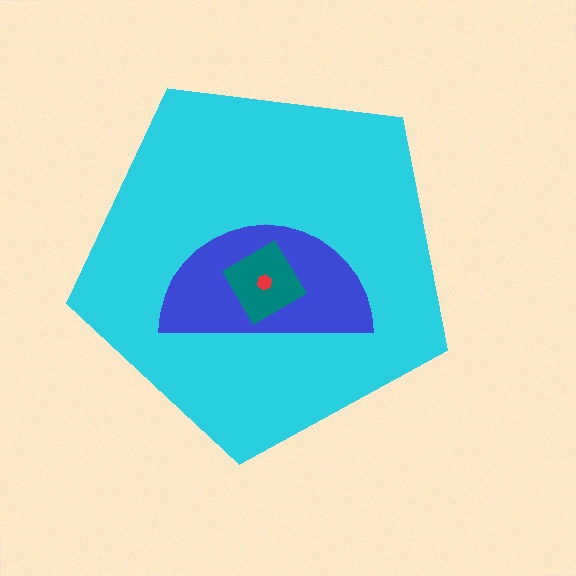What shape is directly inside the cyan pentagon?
The blue semicircle.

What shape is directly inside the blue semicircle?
The teal diamond.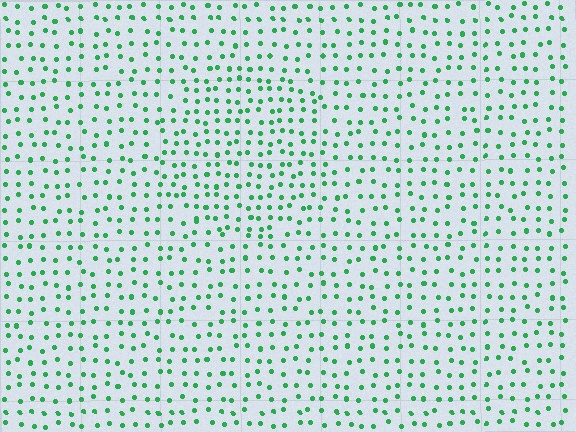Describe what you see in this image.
The image contains small green elements arranged at two different densities. A circle-shaped region is visible where the elements are more densely packed than the surrounding area.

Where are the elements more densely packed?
The elements are more densely packed inside the circle boundary.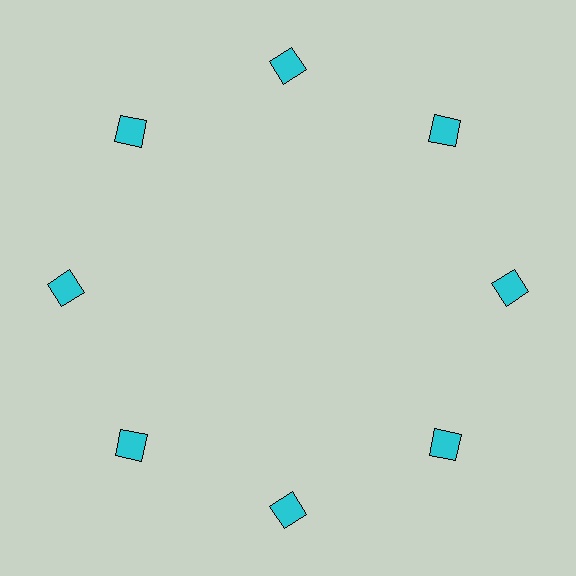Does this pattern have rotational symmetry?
Yes, this pattern has 8-fold rotational symmetry. It looks the same after rotating 45 degrees around the center.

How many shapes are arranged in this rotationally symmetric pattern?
There are 8 shapes, arranged in 8 groups of 1.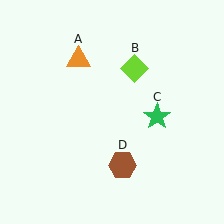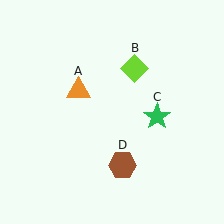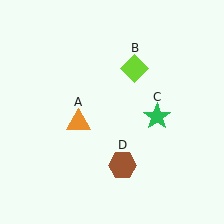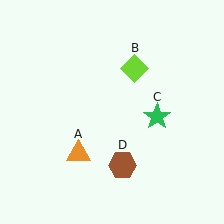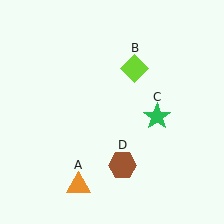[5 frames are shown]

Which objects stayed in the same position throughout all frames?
Lime diamond (object B) and green star (object C) and brown hexagon (object D) remained stationary.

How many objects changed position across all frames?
1 object changed position: orange triangle (object A).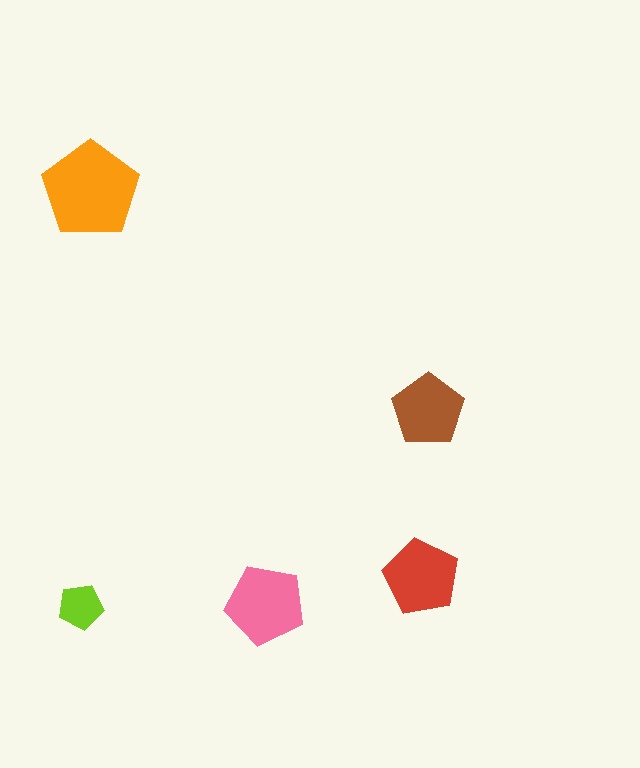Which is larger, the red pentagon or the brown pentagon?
The red one.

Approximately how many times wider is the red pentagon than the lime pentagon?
About 1.5 times wider.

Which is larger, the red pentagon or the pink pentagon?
The pink one.